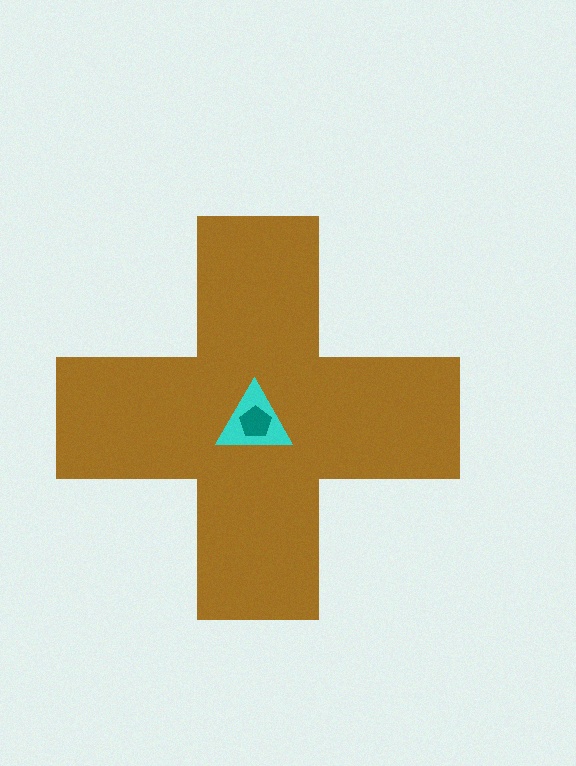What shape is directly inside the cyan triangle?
The teal pentagon.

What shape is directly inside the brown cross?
The cyan triangle.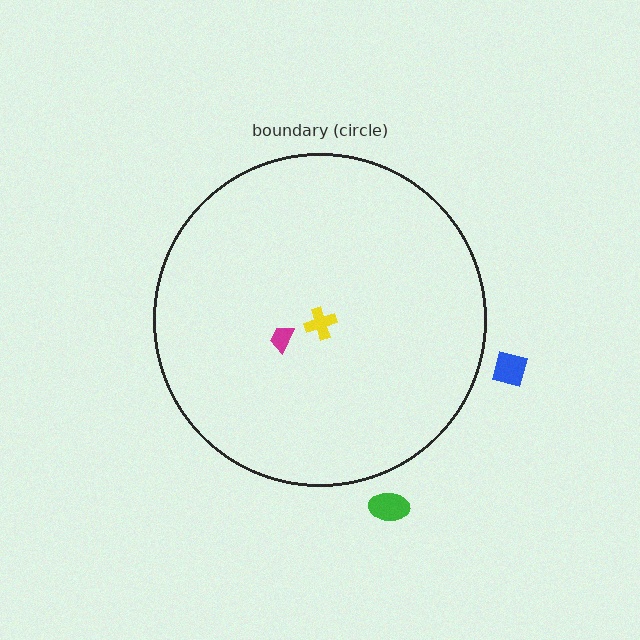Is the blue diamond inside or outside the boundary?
Outside.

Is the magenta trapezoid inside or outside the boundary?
Inside.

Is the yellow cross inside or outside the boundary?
Inside.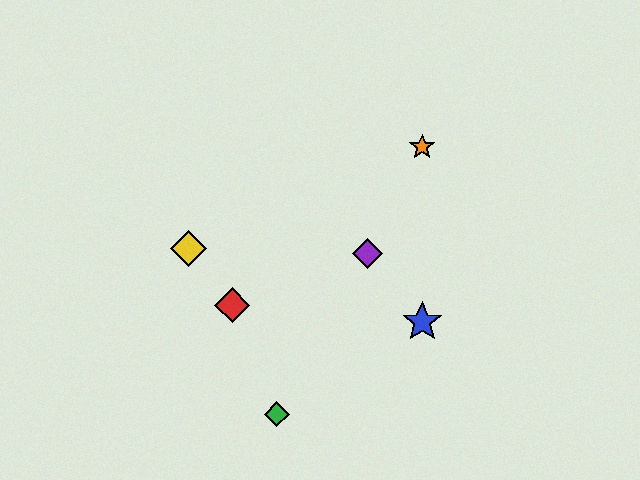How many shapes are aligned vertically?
2 shapes (the blue star, the orange star) are aligned vertically.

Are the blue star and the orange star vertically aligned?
Yes, both are at x≈422.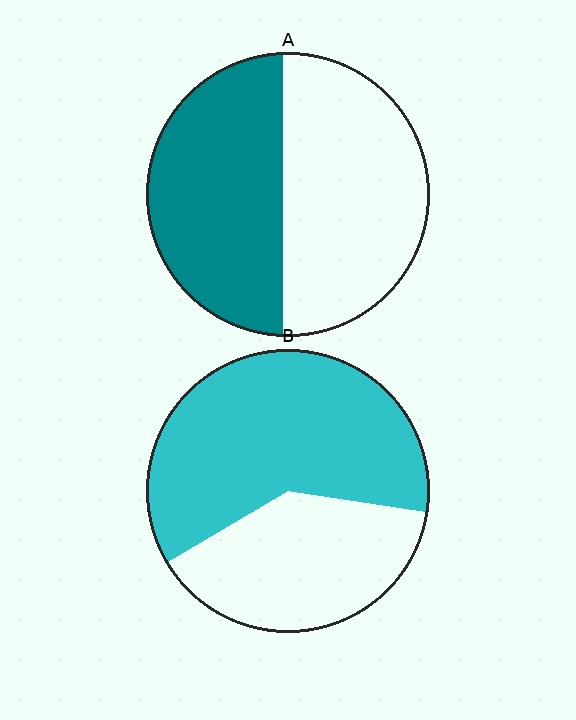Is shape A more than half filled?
Roughly half.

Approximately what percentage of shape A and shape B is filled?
A is approximately 50% and B is approximately 60%.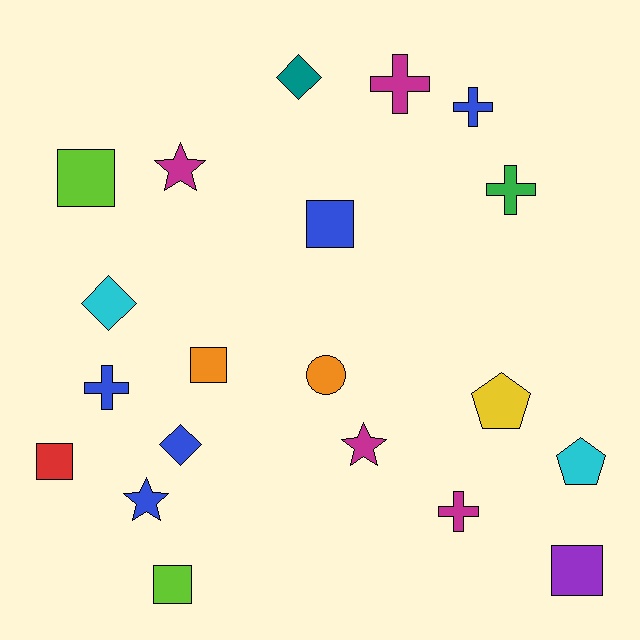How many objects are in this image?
There are 20 objects.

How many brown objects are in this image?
There are no brown objects.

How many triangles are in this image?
There are no triangles.